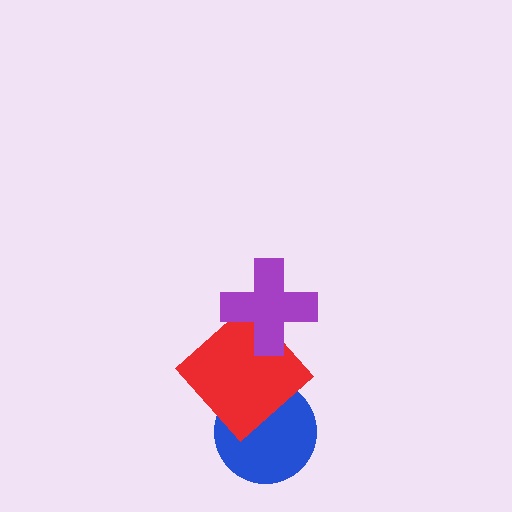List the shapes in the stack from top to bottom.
From top to bottom: the purple cross, the red diamond, the blue circle.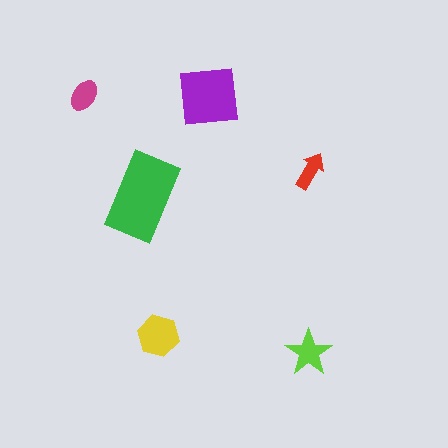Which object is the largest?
The green rectangle.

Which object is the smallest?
The red arrow.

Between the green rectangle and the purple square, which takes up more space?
The green rectangle.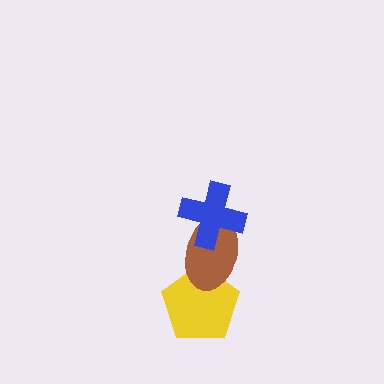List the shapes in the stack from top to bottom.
From top to bottom: the blue cross, the brown ellipse, the yellow pentagon.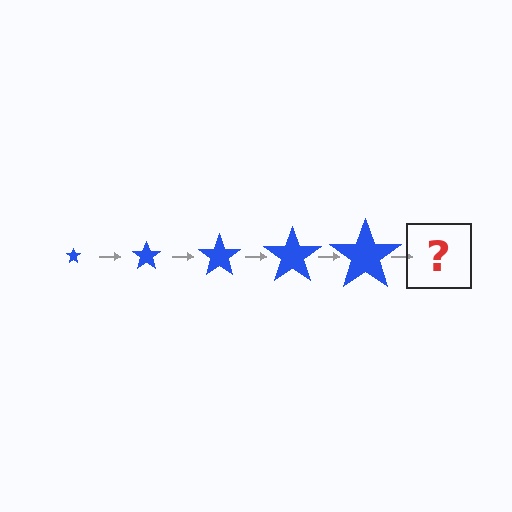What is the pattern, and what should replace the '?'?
The pattern is that the star gets progressively larger each step. The '?' should be a blue star, larger than the previous one.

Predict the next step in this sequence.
The next step is a blue star, larger than the previous one.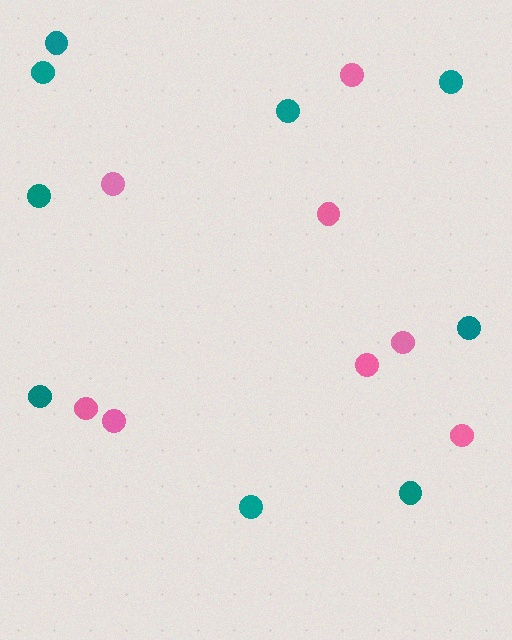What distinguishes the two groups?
There are 2 groups: one group of pink circles (8) and one group of teal circles (9).